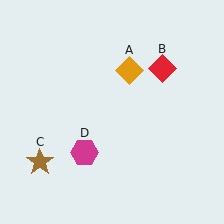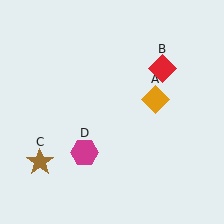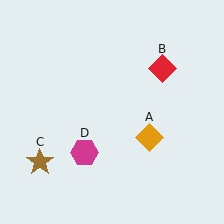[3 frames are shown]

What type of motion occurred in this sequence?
The orange diamond (object A) rotated clockwise around the center of the scene.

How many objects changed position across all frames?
1 object changed position: orange diamond (object A).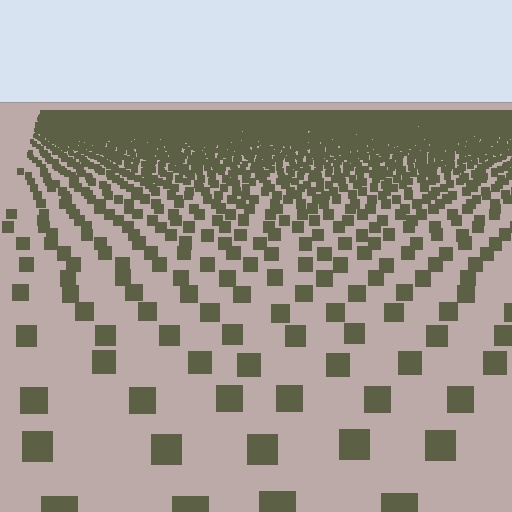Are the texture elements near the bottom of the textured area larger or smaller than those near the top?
Larger. Near the bottom, elements are closer to the viewer and appear at a bigger on-screen size.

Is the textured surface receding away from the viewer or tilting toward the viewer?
The surface is receding away from the viewer. Texture elements get smaller and denser toward the top.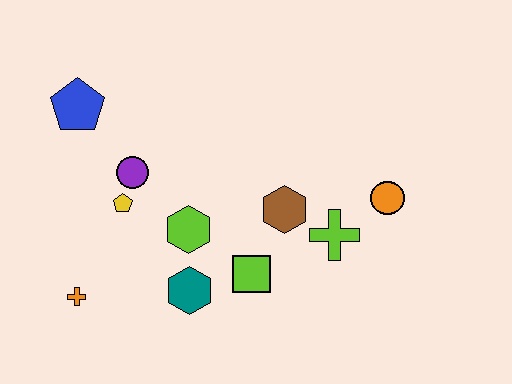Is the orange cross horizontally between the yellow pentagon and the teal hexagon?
No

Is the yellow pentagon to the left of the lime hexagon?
Yes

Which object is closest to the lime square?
The teal hexagon is closest to the lime square.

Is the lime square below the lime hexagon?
Yes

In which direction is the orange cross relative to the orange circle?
The orange cross is to the left of the orange circle.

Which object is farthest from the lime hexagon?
The orange circle is farthest from the lime hexagon.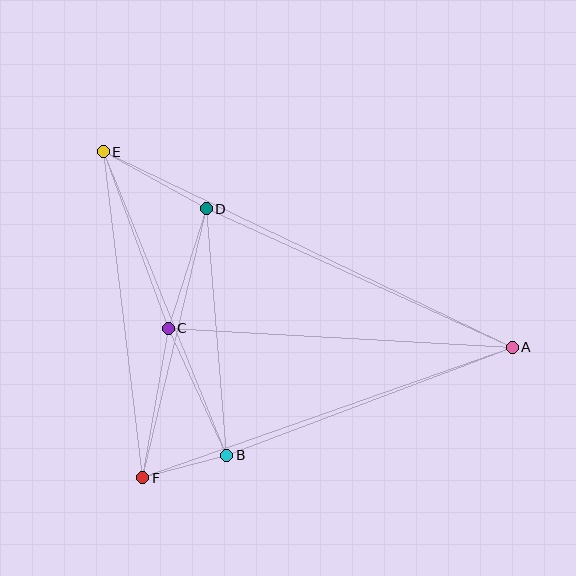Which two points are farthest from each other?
Points A and E are farthest from each other.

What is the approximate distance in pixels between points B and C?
The distance between B and C is approximately 140 pixels.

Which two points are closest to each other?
Points B and F are closest to each other.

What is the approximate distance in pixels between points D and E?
The distance between D and E is approximately 118 pixels.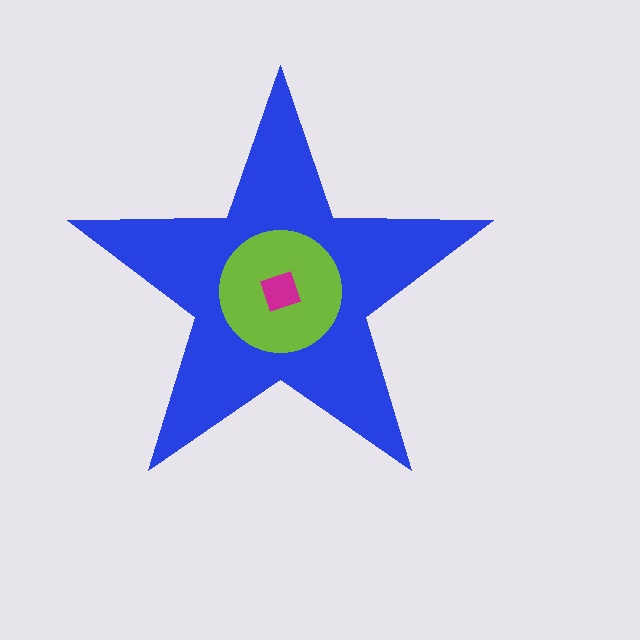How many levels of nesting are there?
3.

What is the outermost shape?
The blue star.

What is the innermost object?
The magenta square.